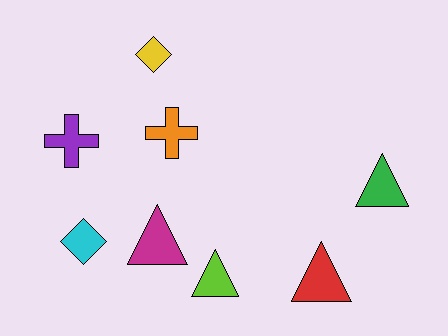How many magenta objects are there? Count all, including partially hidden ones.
There is 1 magenta object.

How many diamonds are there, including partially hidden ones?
There are 2 diamonds.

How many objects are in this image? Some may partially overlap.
There are 8 objects.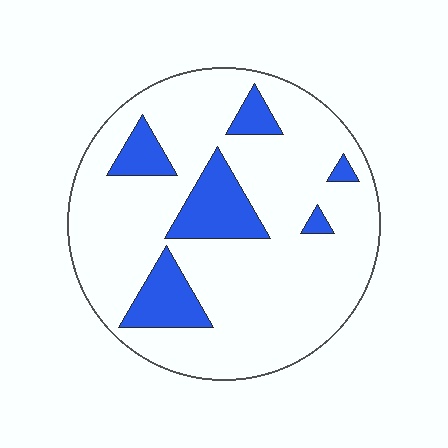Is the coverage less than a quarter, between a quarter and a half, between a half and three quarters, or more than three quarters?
Less than a quarter.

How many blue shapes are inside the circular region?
6.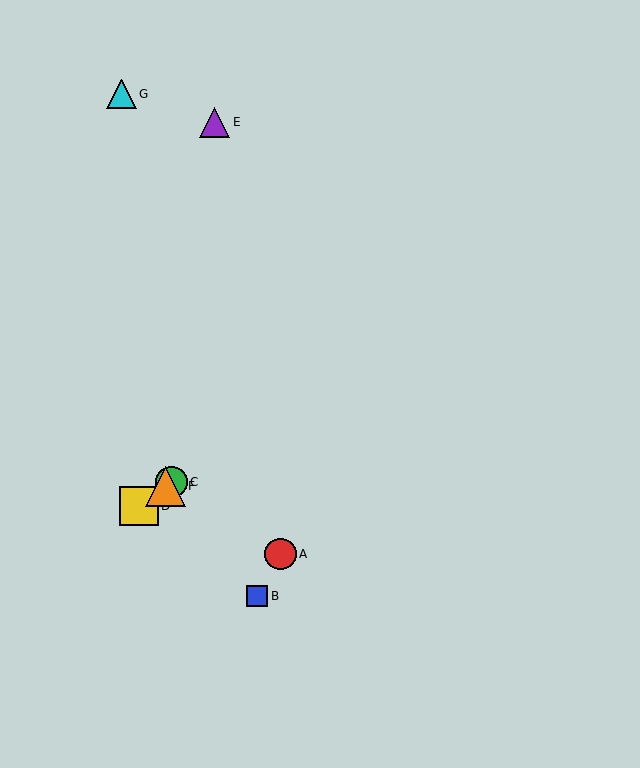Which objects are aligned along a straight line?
Objects C, D, F are aligned along a straight line.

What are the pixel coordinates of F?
Object F is at (166, 486).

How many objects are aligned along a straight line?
3 objects (C, D, F) are aligned along a straight line.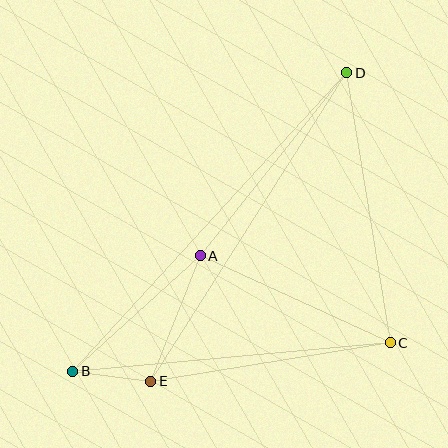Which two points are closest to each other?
Points B and E are closest to each other.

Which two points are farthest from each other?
Points B and D are farthest from each other.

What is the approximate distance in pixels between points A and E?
The distance between A and E is approximately 135 pixels.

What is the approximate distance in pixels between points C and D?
The distance between C and D is approximately 274 pixels.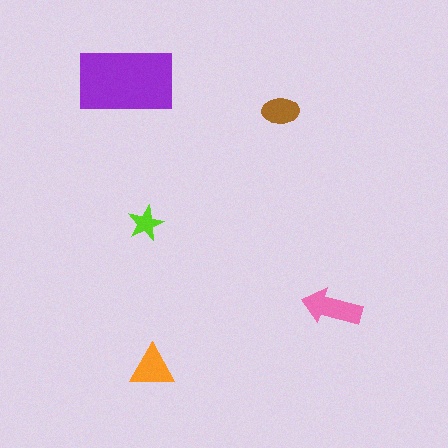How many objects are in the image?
There are 5 objects in the image.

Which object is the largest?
The purple rectangle.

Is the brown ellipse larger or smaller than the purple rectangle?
Smaller.